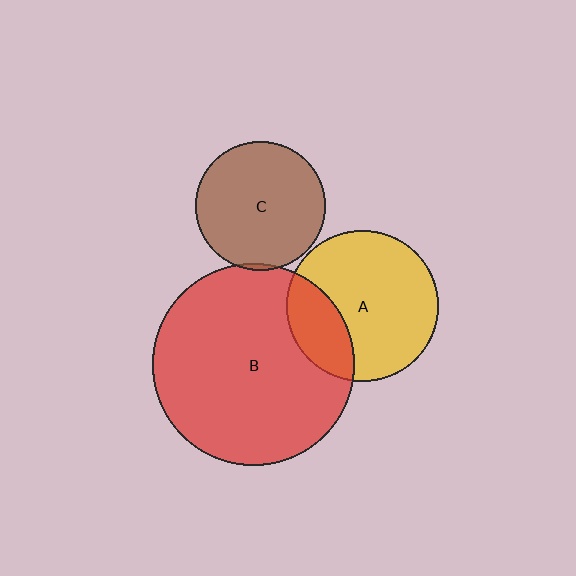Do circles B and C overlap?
Yes.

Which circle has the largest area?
Circle B (red).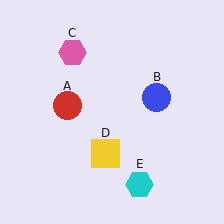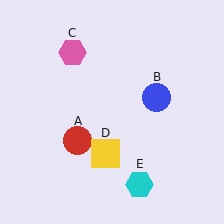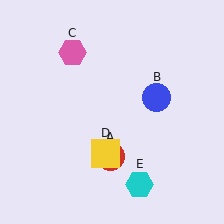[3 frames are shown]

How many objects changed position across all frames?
1 object changed position: red circle (object A).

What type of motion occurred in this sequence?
The red circle (object A) rotated counterclockwise around the center of the scene.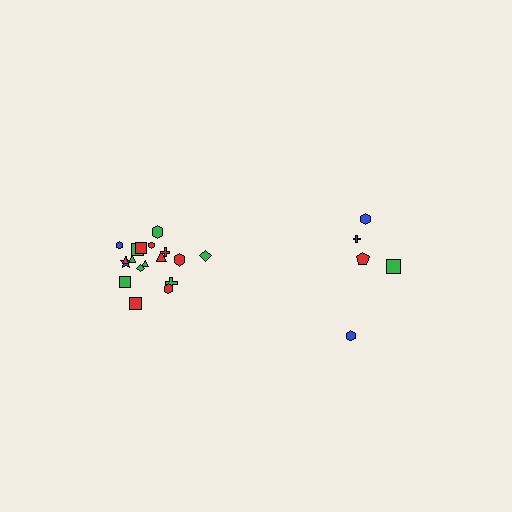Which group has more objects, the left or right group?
The left group.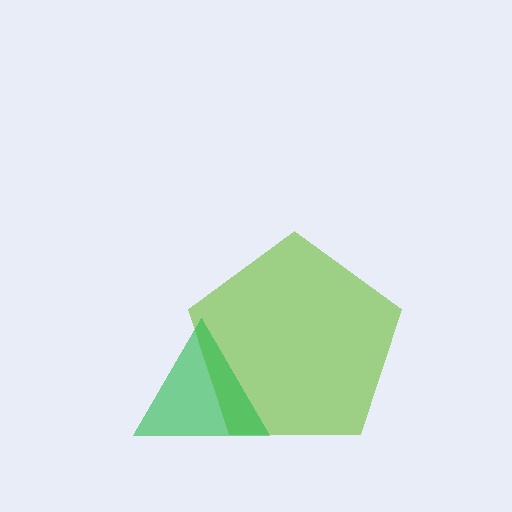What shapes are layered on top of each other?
The layered shapes are: a lime pentagon, a green triangle.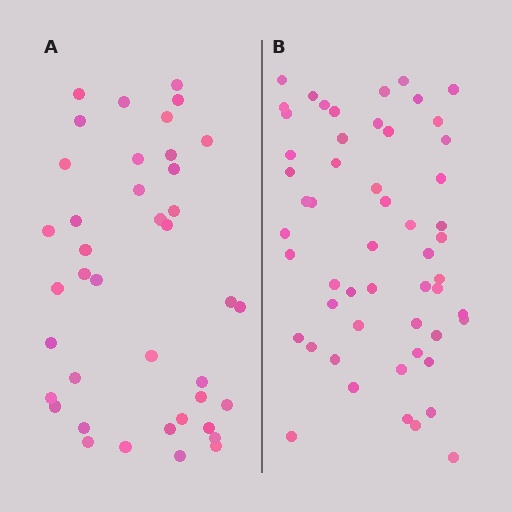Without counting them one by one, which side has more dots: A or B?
Region B (the right region) has more dots.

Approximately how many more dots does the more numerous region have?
Region B has approximately 15 more dots than region A.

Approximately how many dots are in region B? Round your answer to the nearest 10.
About 50 dots. (The exact count is 54, which rounds to 50.)